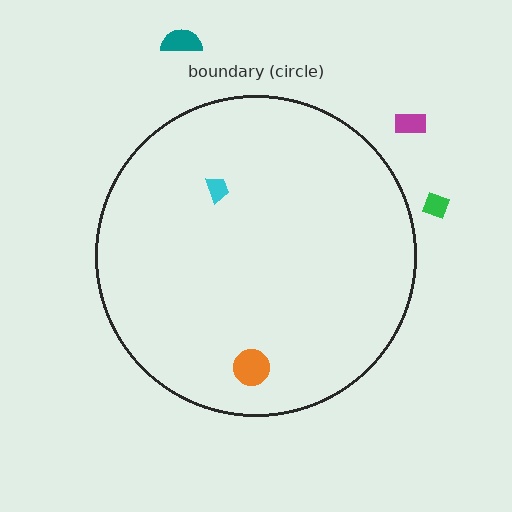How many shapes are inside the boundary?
2 inside, 3 outside.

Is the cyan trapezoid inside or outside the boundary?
Inside.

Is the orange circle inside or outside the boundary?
Inside.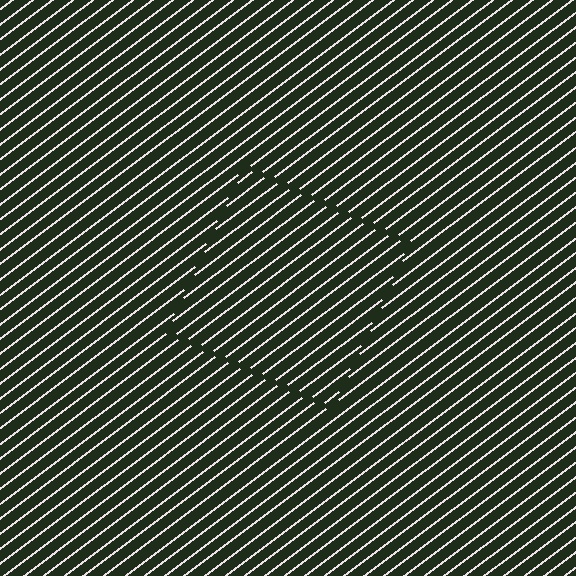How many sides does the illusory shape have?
4 sides — the line-ends trace a square.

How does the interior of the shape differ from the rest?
The interior of the shape contains the same grating, shifted by half a period — the contour is defined by the phase discontinuity where line-ends from the inner and outer gratings abut.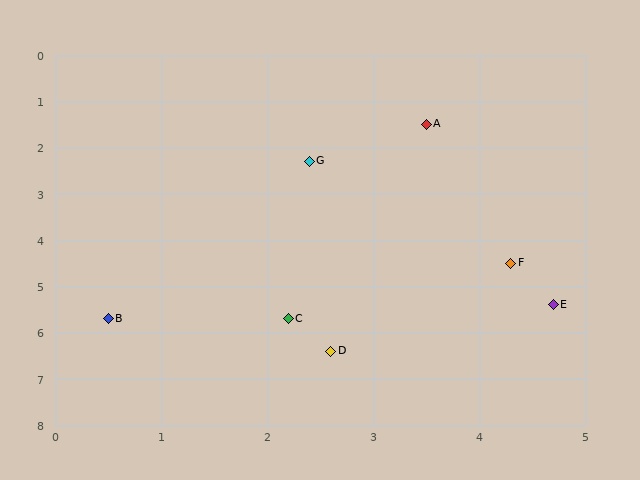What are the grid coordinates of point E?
Point E is at approximately (4.7, 5.4).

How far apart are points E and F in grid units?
Points E and F are about 1.0 grid units apart.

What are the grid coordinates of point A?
Point A is at approximately (3.5, 1.5).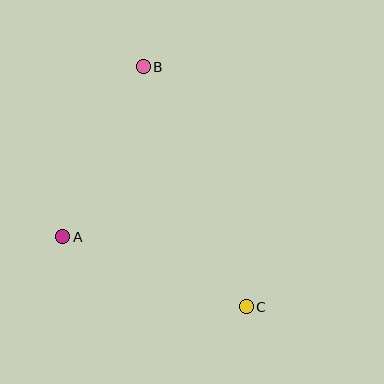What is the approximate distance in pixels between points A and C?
The distance between A and C is approximately 196 pixels.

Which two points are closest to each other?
Points A and B are closest to each other.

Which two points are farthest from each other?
Points B and C are farthest from each other.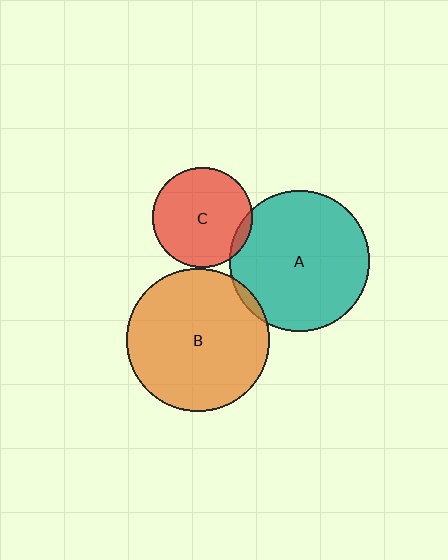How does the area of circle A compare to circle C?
Approximately 2.0 times.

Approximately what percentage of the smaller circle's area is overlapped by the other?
Approximately 5%.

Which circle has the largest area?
Circle B (orange).